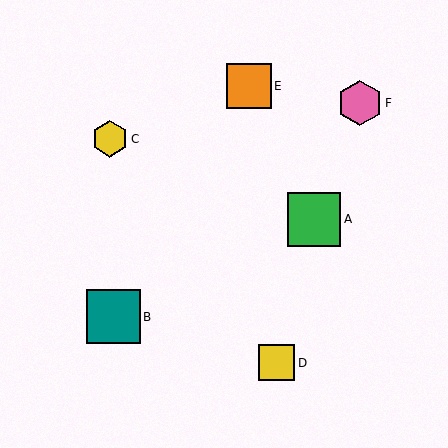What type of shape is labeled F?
Shape F is a pink hexagon.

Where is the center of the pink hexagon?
The center of the pink hexagon is at (360, 103).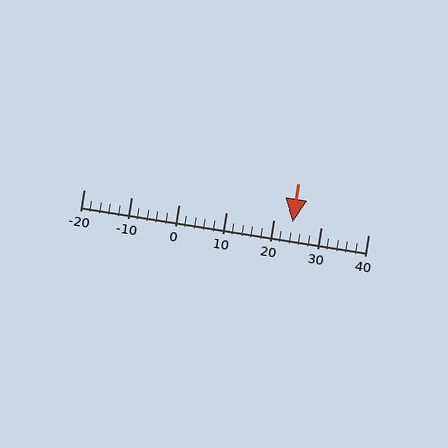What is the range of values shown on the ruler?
The ruler shows values from -20 to 40.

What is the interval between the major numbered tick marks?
The major tick marks are spaced 10 units apart.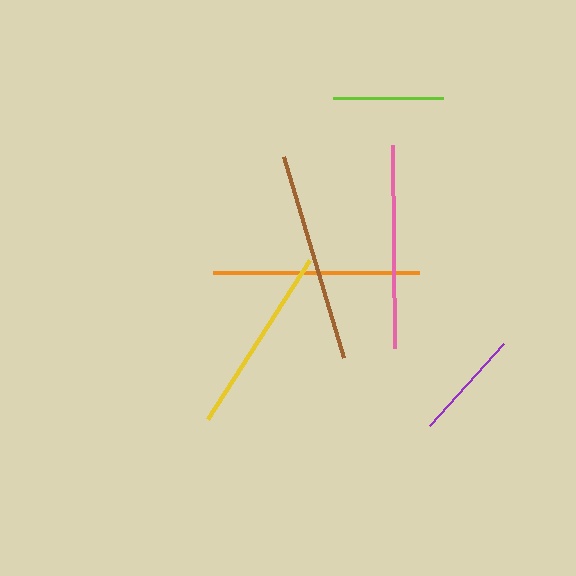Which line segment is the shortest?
The lime line is the shortest at approximately 111 pixels.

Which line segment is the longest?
The brown line is the longest at approximately 210 pixels.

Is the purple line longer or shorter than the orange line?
The orange line is longer than the purple line.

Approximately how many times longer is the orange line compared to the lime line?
The orange line is approximately 1.9 times the length of the lime line.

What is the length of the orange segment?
The orange segment is approximately 206 pixels long.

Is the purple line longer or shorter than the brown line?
The brown line is longer than the purple line.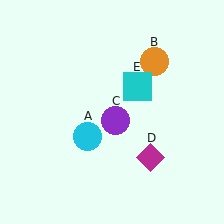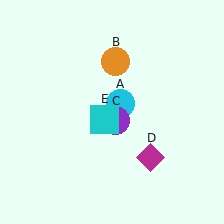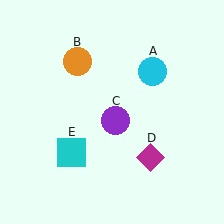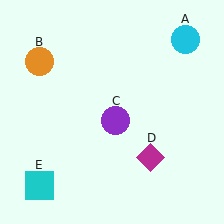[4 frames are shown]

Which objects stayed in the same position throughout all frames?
Purple circle (object C) and magenta diamond (object D) remained stationary.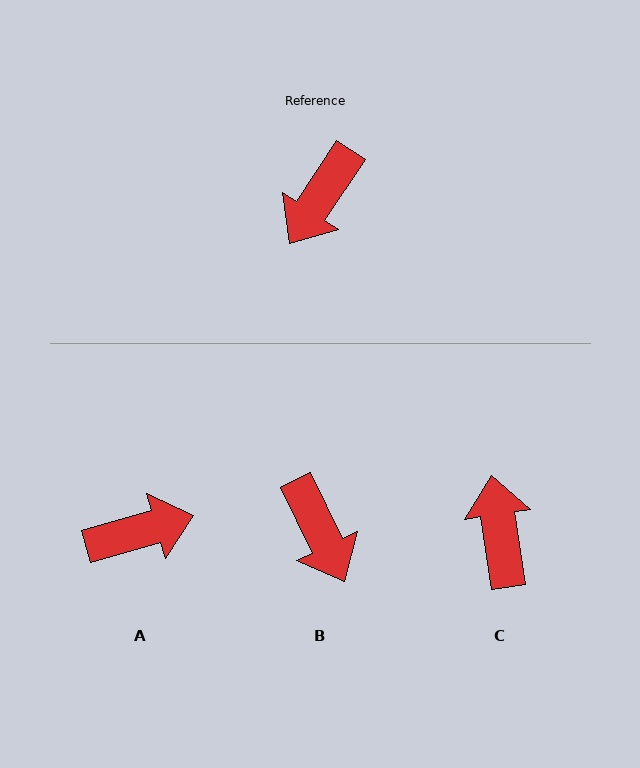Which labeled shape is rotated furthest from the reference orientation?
A, about 140 degrees away.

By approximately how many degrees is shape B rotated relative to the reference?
Approximately 59 degrees counter-clockwise.